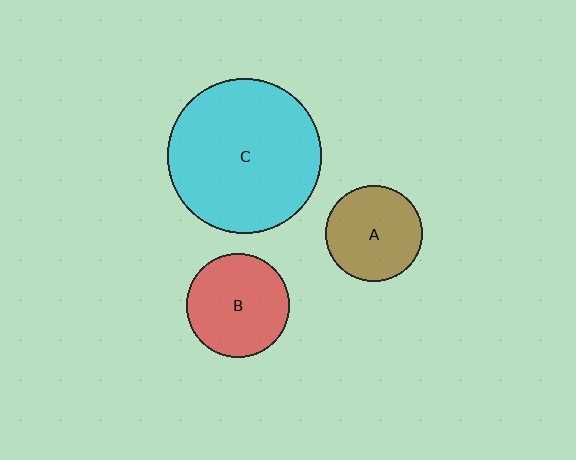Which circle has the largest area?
Circle C (cyan).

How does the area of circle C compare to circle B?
Approximately 2.2 times.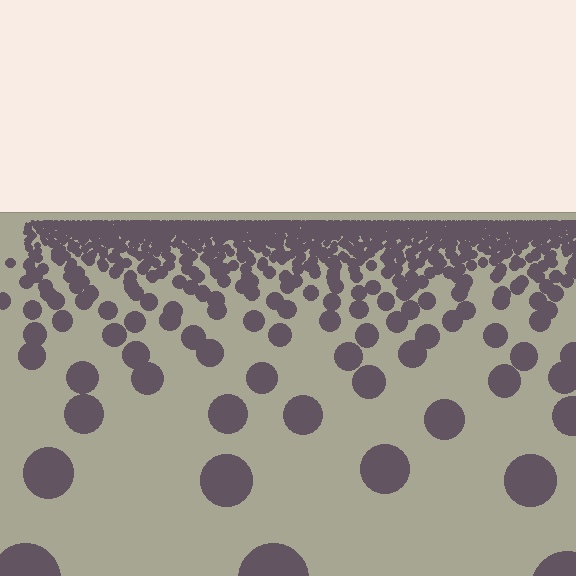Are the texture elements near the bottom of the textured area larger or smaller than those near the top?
Larger. Near the bottom, elements are closer to the viewer and appear at a bigger on-screen size.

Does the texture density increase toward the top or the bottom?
Density increases toward the top.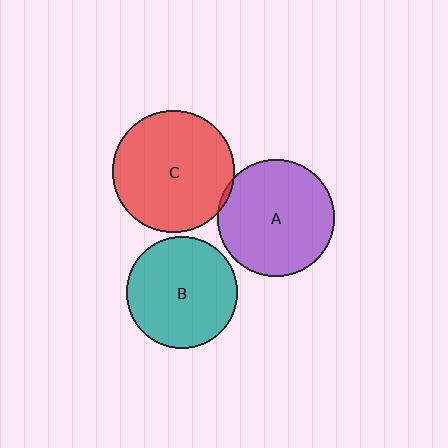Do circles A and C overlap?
Yes.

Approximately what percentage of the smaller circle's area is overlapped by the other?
Approximately 5%.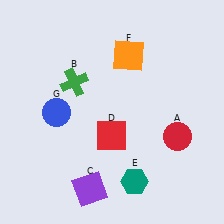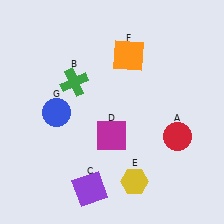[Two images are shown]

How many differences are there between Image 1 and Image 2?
There are 2 differences between the two images.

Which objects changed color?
D changed from red to magenta. E changed from teal to yellow.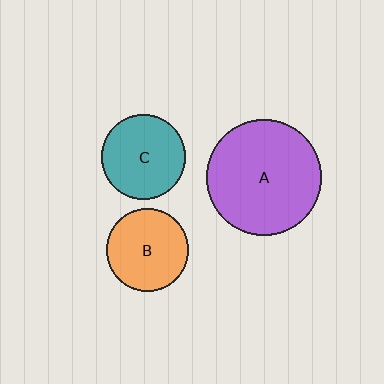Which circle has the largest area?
Circle A (purple).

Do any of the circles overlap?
No, none of the circles overlap.